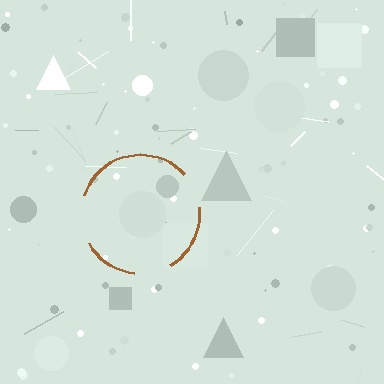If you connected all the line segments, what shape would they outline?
They would outline a circle.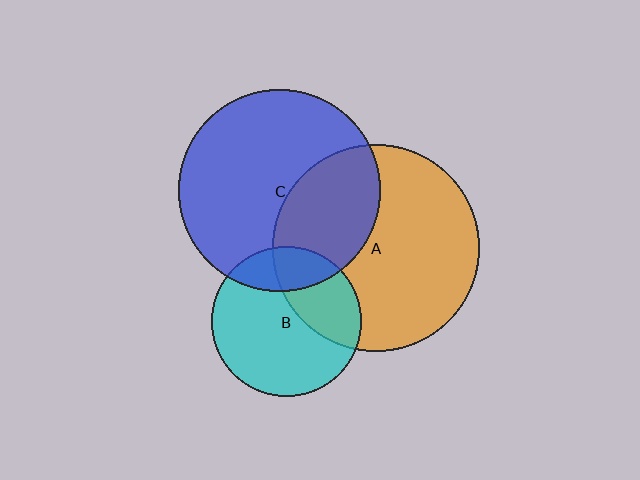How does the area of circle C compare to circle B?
Approximately 1.8 times.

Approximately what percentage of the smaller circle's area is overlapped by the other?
Approximately 35%.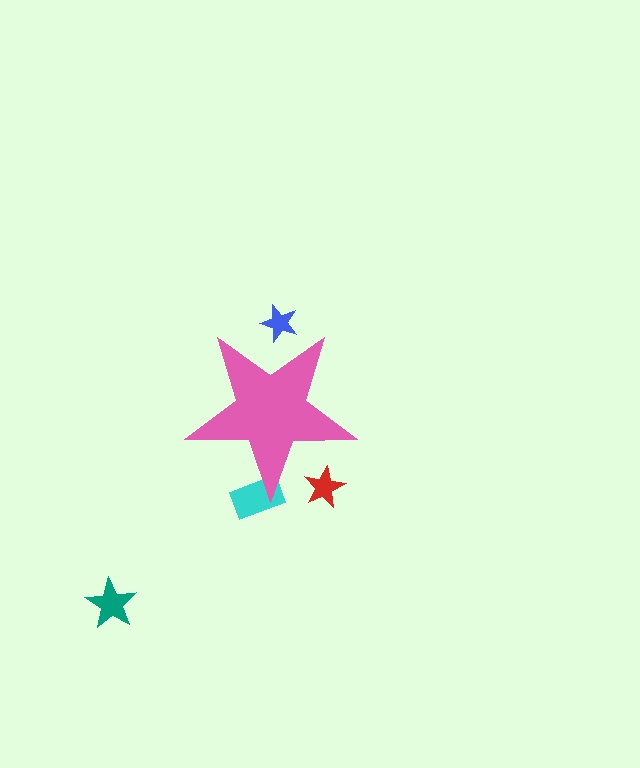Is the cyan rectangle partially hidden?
Yes, the cyan rectangle is partially hidden behind the pink star.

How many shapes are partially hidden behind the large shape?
3 shapes are partially hidden.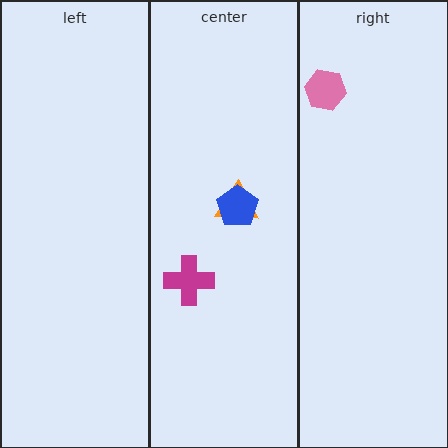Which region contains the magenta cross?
The center region.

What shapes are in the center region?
The magenta cross, the orange triangle, the blue pentagon.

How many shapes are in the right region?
1.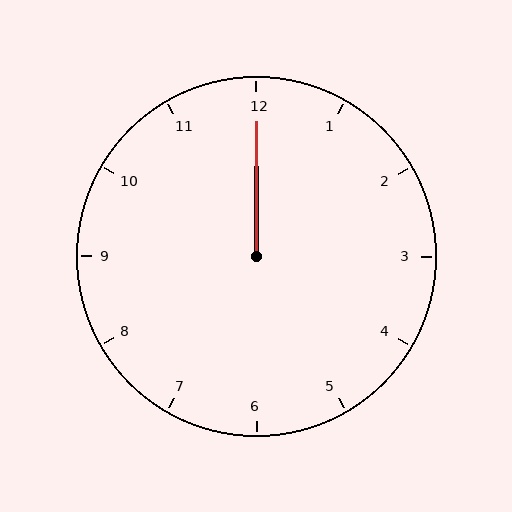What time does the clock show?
12:00.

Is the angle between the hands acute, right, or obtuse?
It is acute.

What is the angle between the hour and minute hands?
Approximately 0 degrees.